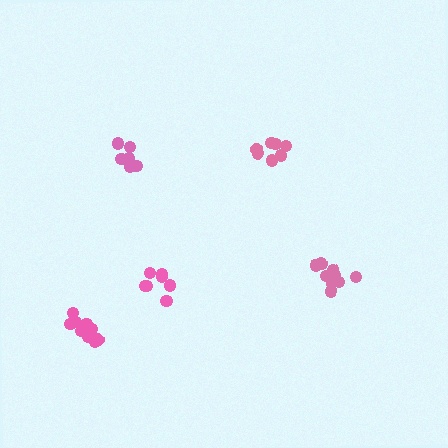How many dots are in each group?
Group 1: 7 dots, Group 2: 11 dots, Group 3: 6 dots, Group 4: 7 dots, Group 5: 9 dots (40 total).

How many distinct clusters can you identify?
There are 5 distinct clusters.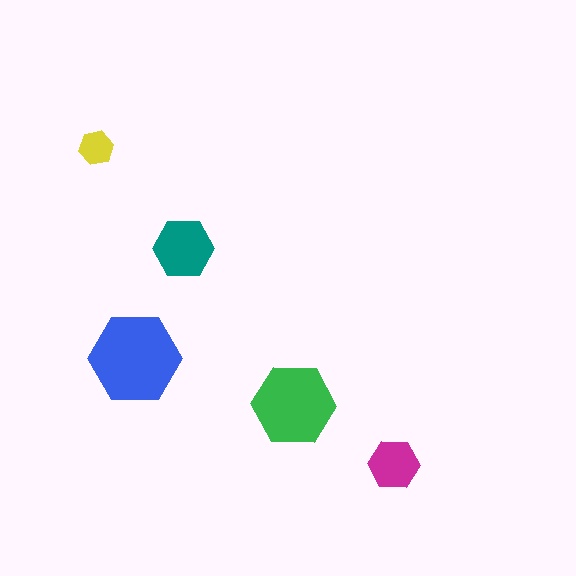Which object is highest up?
The yellow hexagon is topmost.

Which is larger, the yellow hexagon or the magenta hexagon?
The magenta one.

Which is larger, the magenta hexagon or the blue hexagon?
The blue one.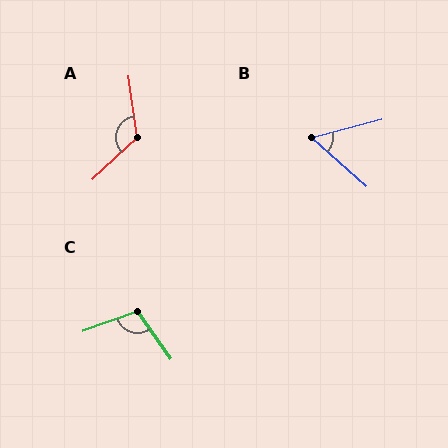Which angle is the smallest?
B, at approximately 56 degrees.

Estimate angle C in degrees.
Approximately 105 degrees.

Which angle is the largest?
A, at approximately 126 degrees.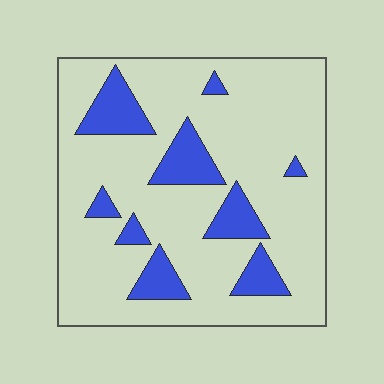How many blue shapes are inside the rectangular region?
9.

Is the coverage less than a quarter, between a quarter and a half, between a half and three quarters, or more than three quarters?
Less than a quarter.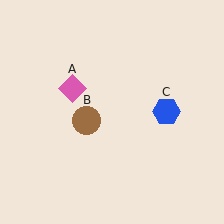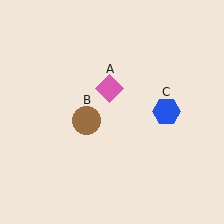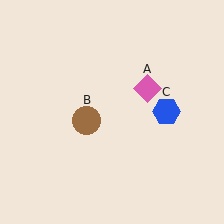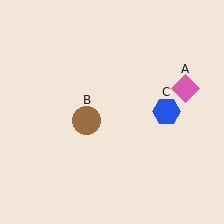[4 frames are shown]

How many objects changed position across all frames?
1 object changed position: pink diamond (object A).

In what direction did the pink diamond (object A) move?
The pink diamond (object A) moved right.